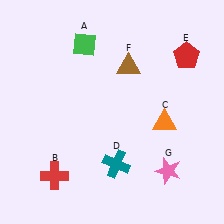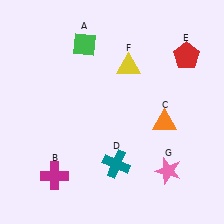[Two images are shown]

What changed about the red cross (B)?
In Image 1, B is red. In Image 2, it changed to magenta.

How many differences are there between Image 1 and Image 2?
There are 2 differences between the two images.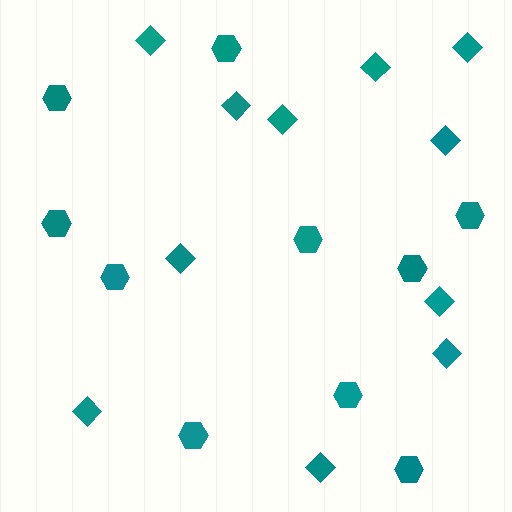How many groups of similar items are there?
There are 2 groups: one group of diamonds (11) and one group of hexagons (10).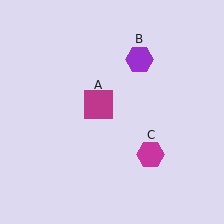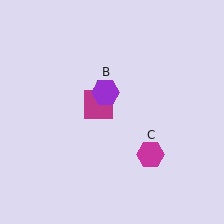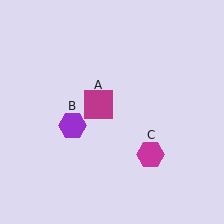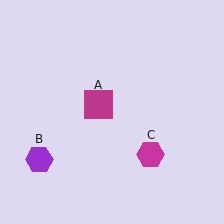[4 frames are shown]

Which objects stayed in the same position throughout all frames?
Magenta square (object A) and magenta hexagon (object C) remained stationary.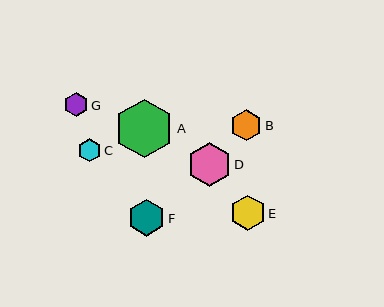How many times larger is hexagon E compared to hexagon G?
Hexagon E is approximately 1.5 times the size of hexagon G.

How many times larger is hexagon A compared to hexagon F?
Hexagon A is approximately 1.6 times the size of hexagon F.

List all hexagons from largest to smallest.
From largest to smallest: A, D, F, E, B, G, C.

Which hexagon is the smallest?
Hexagon C is the smallest with a size of approximately 23 pixels.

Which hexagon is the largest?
Hexagon A is the largest with a size of approximately 59 pixels.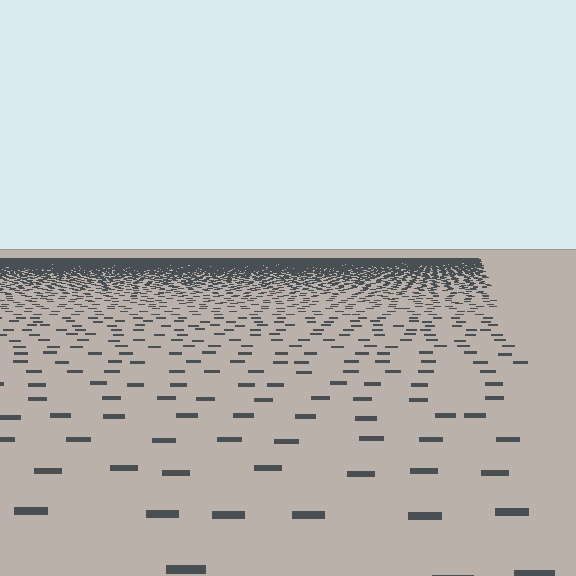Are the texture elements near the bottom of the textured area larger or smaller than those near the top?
Larger. Near the bottom, elements are closer to the viewer and appear at a bigger on-screen size.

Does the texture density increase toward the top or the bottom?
Density increases toward the top.